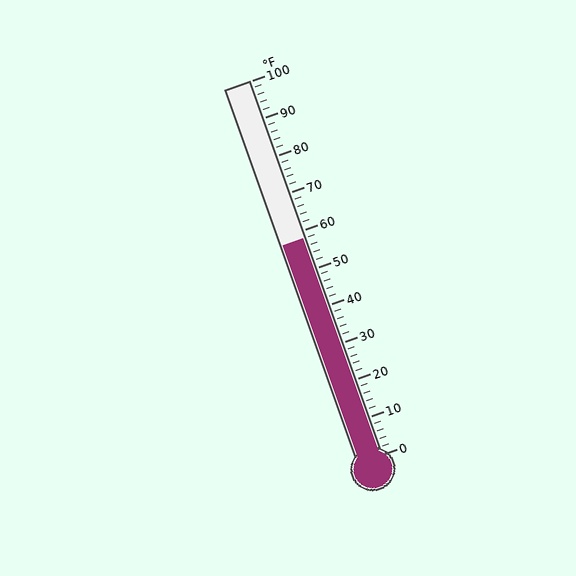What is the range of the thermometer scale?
The thermometer scale ranges from 0°F to 100°F.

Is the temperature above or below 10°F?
The temperature is above 10°F.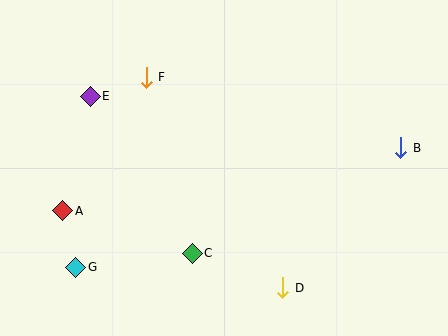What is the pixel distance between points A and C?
The distance between A and C is 136 pixels.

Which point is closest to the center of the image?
Point C at (192, 253) is closest to the center.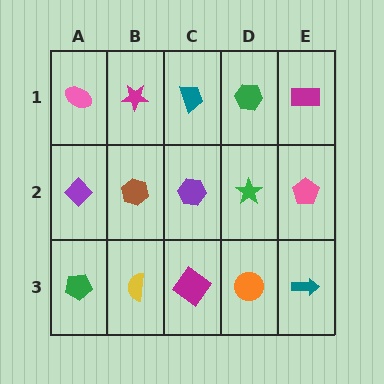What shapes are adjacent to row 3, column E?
A pink pentagon (row 2, column E), an orange circle (row 3, column D).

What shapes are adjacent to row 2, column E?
A magenta rectangle (row 1, column E), a teal arrow (row 3, column E), a green star (row 2, column D).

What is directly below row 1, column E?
A pink pentagon.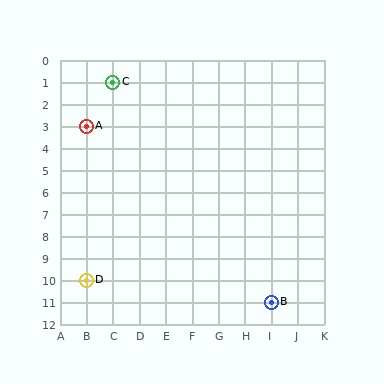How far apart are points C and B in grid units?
Points C and B are 6 columns and 10 rows apart (about 11.7 grid units diagonally).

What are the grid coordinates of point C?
Point C is at grid coordinates (C, 1).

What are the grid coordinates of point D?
Point D is at grid coordinates (B, 10).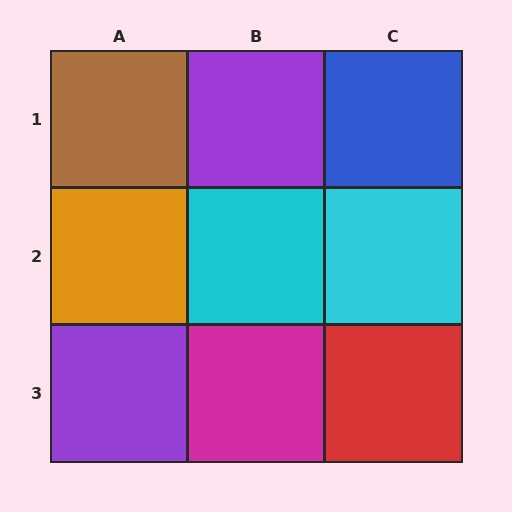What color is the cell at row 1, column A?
Brown.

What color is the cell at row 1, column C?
Blue.